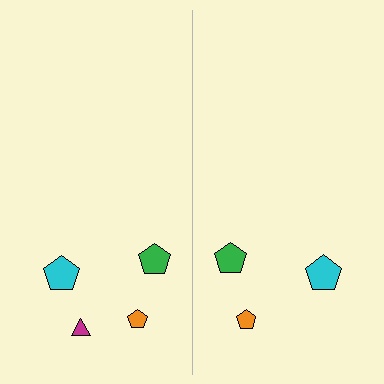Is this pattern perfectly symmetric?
No, the pattern is not perfectly symmetric. A magenta triangle is missing from the right side.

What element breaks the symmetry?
A magenta triangle is missing from the right side.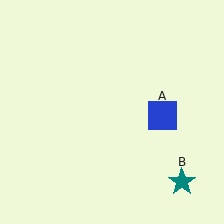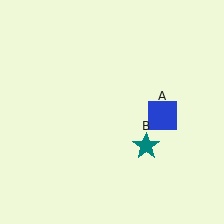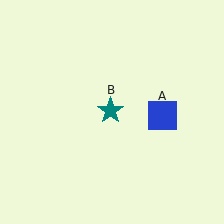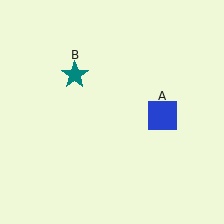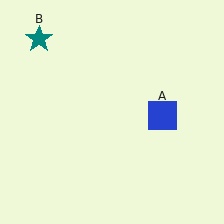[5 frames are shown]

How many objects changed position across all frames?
1 object changed position: teal star (object B).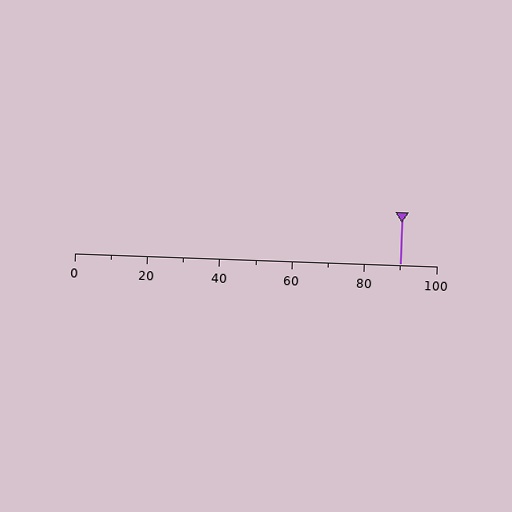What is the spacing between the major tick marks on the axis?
The major ticks are spaced 20 apart.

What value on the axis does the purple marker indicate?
The marker indicates approximately 90.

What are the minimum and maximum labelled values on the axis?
The axis runs from 0 to 100.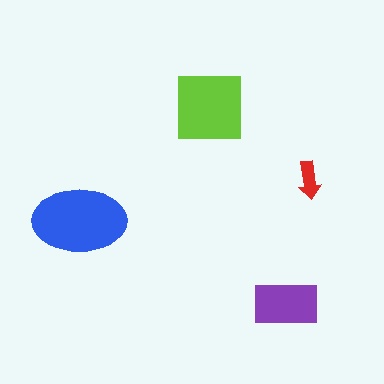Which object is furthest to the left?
The blue ellipse is leftmost.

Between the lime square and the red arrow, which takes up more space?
The lime square.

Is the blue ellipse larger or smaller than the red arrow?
Larger.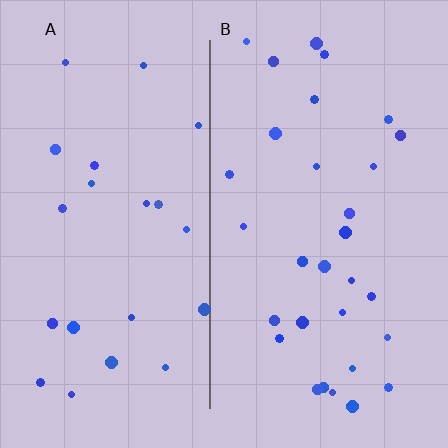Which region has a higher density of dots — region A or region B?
B (the right).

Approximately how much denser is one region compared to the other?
Approximately 1.4× — region B over region A.